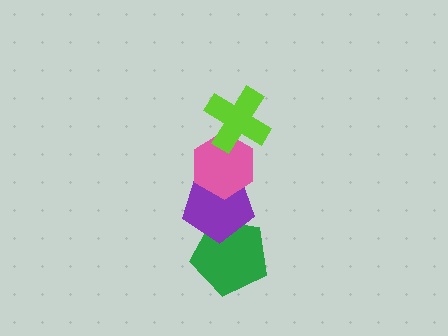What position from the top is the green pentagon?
The green pentagon is 4th from the top.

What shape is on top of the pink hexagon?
The lime cross is on top of the pink hexagon.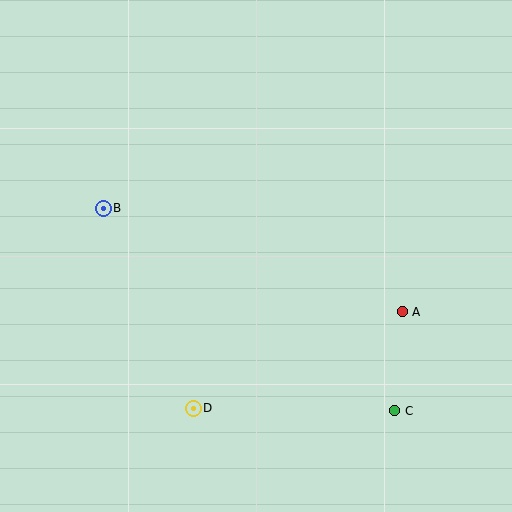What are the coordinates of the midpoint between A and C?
The midpoint between A and C is at (399, 361).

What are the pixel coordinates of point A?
Point A is at (402, 312).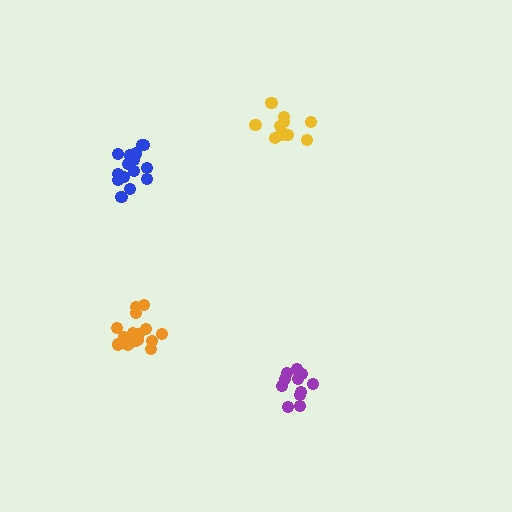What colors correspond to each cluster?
The clusters are colored: blue, orange, yellow, purple.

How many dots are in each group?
Group 1: 15 dots, Group 2: 16 dots, Group 3: 12 dots, Group 4: 11 dots (54 total).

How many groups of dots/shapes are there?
There are 4 groups.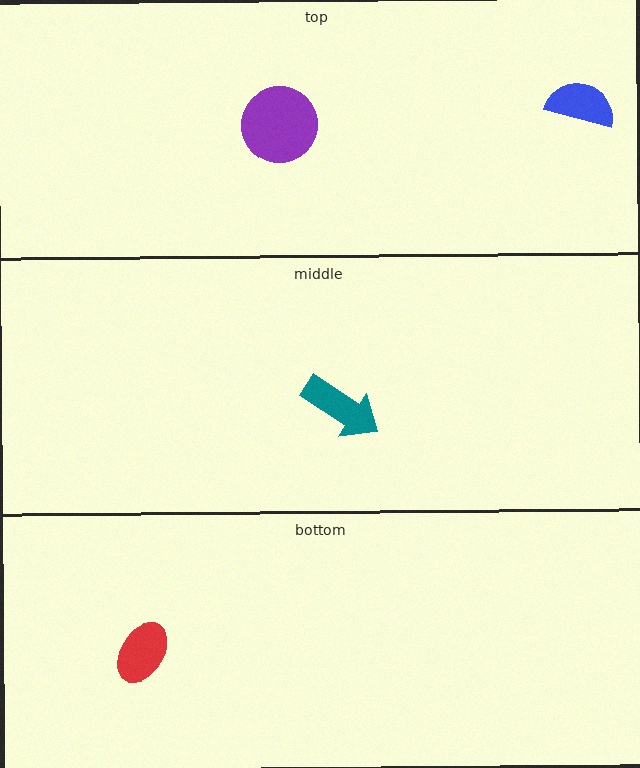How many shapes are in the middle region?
1.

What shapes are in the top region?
The purple circle, the blue semicircle.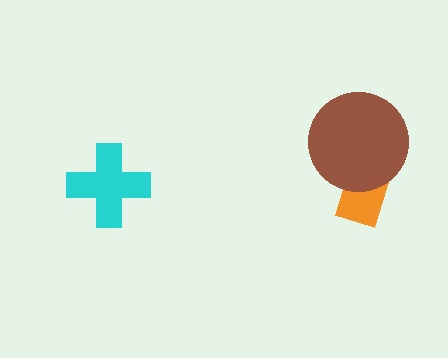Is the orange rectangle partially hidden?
Yes, it is partially covered by another shape.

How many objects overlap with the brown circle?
1 object overlaps with the brown circle.